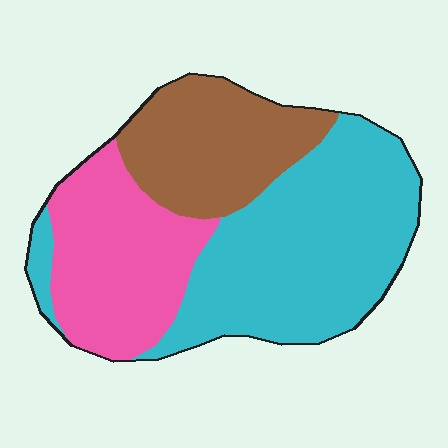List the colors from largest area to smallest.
From largest to smallest: cyan, pink, brown.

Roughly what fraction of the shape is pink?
Pink takes up between a sixth and a third of the shape.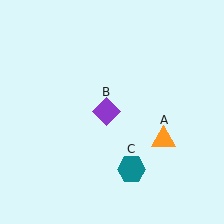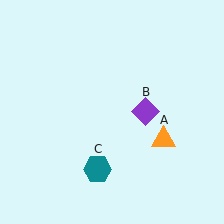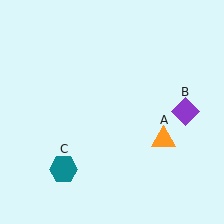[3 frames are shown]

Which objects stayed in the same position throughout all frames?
Orange triangle (object A) remained stationary.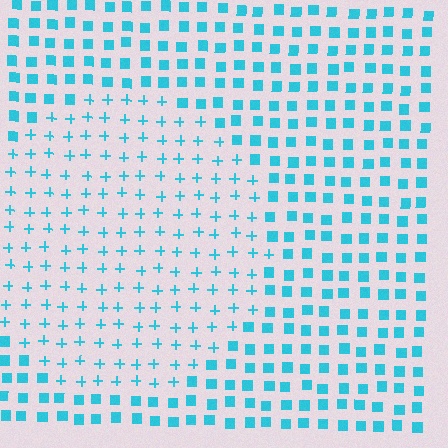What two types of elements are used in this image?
The image uses plus signs inside the circle region and squares outside it.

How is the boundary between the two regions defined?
The boundary is defined by a change in element shape: plus signs inside vs. squares outside. All elements share the same color and spacing.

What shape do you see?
I see a circle.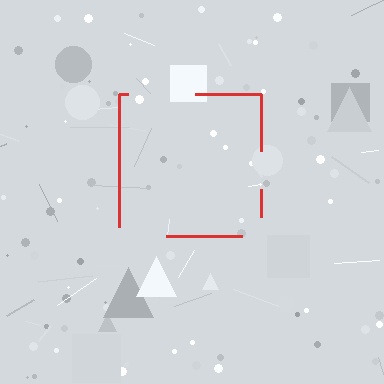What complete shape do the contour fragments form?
The contour fragments form a square.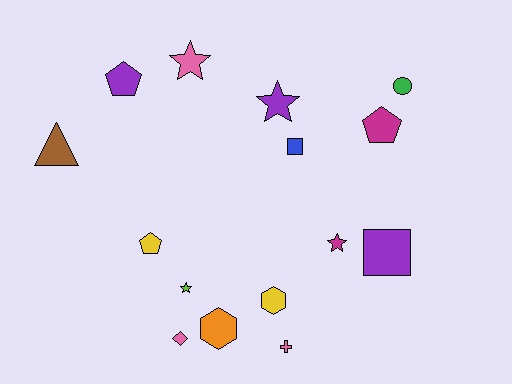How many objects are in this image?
There are 15 objects.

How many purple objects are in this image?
There are 3 purple objects.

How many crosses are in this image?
There is 1 cross.